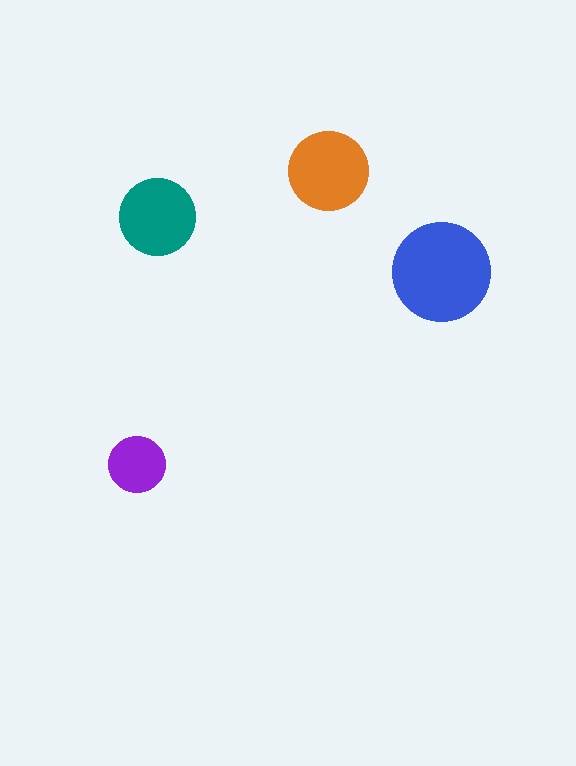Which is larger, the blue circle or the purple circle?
The blue one.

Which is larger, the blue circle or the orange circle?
The blue one.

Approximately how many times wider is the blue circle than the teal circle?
About 1.5 times wider.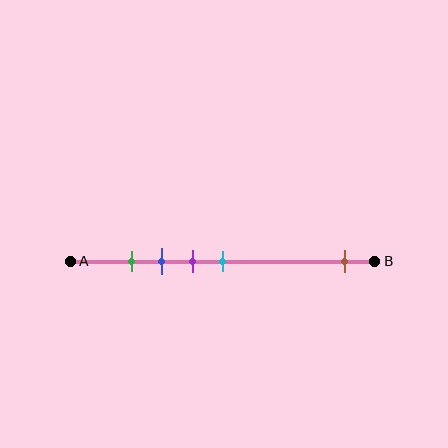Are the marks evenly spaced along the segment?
No, the marks are not evenly spaced.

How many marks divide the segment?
There are 5 marks dividing the segment.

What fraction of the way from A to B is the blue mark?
The blue mark is approximately 30% (0.3) of the way from A to B.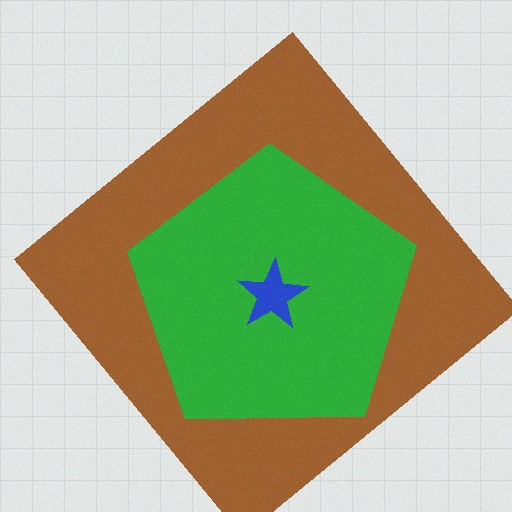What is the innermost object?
The blue star.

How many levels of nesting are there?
3.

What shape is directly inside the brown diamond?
The green pentagon.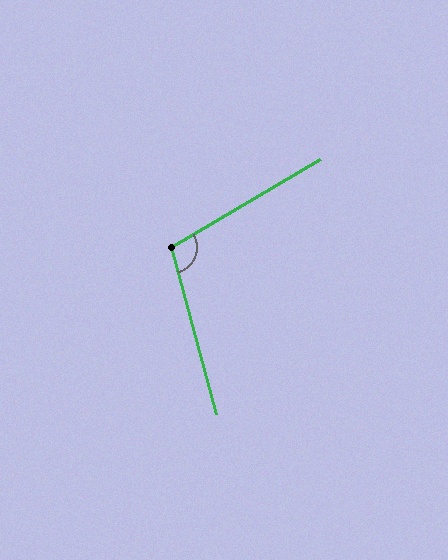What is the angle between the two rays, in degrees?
Approximately 106 degrees.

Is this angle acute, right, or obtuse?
It is obtuse.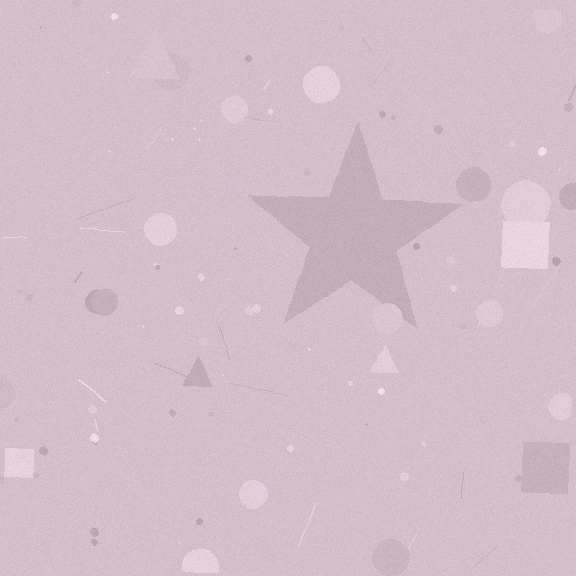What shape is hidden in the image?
A star is hidden in the image.